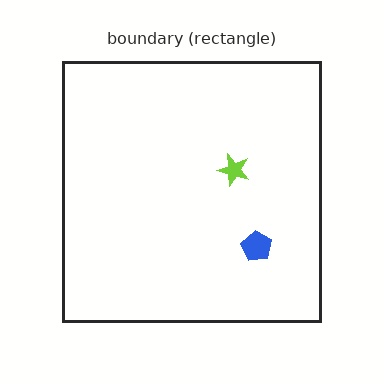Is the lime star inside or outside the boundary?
Inside.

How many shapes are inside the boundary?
2 inside, 0 outside.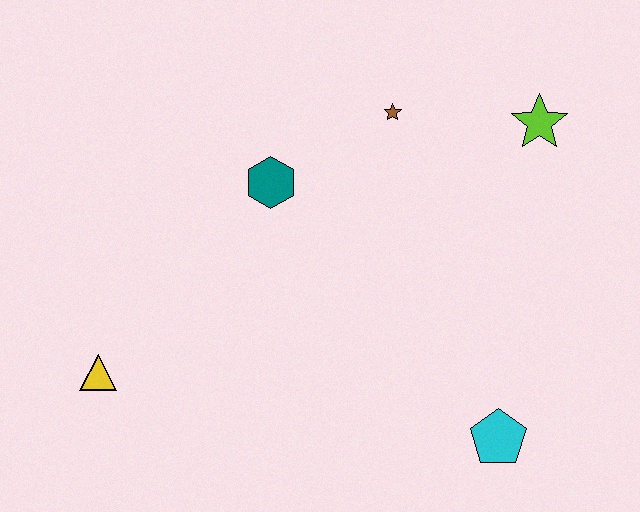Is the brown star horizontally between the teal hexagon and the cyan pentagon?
Yes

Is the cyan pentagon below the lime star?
Yes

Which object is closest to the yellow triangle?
The teal hexagon is closest to the yellow triangle.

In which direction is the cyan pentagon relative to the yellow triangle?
The cyan pentagon is to the right of the yellow triangle.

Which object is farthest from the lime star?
The yellow triangle is farthest from the lime star.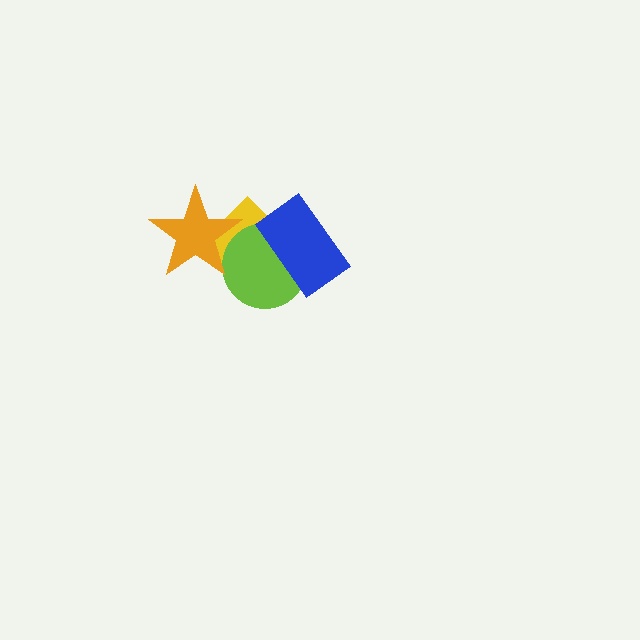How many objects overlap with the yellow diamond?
3 objects overlap with the yellow diamond.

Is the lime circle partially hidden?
Yes, it is partially covered by another shape.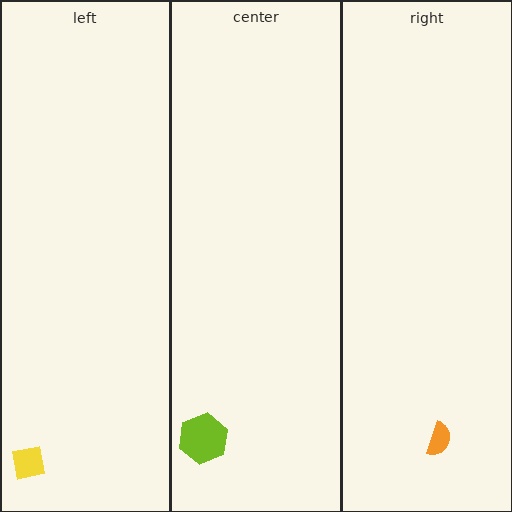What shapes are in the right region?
The orange semicircle.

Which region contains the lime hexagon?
The center region.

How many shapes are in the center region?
1.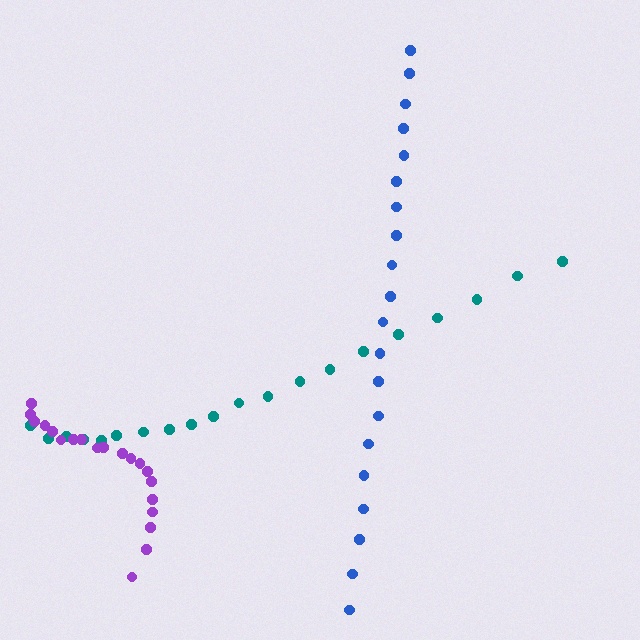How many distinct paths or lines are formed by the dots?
There are 3 distinct paths.